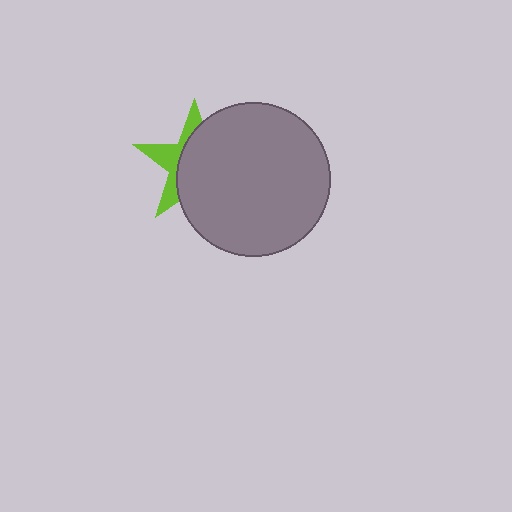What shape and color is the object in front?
The object in front is a gray circle.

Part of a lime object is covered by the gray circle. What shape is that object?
It is a star.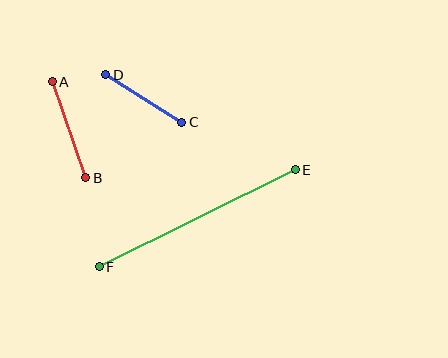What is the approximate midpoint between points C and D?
The midpoint is at approximately (144, 99) pixels.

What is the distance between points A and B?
The distance is approximately 102 pixels.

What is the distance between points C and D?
The distance is approximately 90 pixels.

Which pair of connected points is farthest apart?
Points E and F are farthest apart.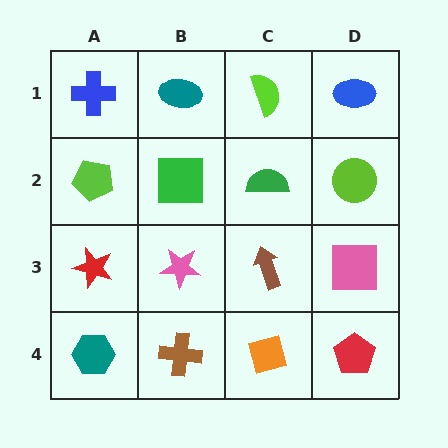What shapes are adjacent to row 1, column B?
A green square (row 2, column B), a blue cross (row 1, column A), a lime semicircle (row 1, column C).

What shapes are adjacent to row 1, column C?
A green semicircle (row 2, column C), a teal ellipse (row 1, column B), a blue ellipse (row 1, column D).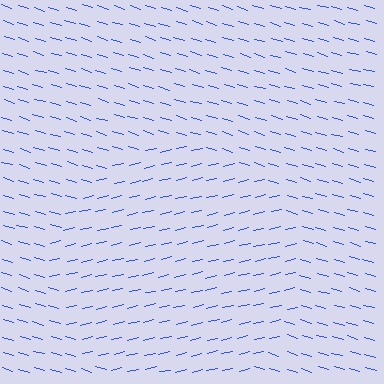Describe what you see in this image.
The image is filled with small blue line segments. A circle region in the image has lines oriented differently from the surrounding lines, creating a visible texture boundary.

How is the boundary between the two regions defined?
The boundary is defined purely by a change in line orientation (approximately 30 degrees difference). All lines are the same color and thickness.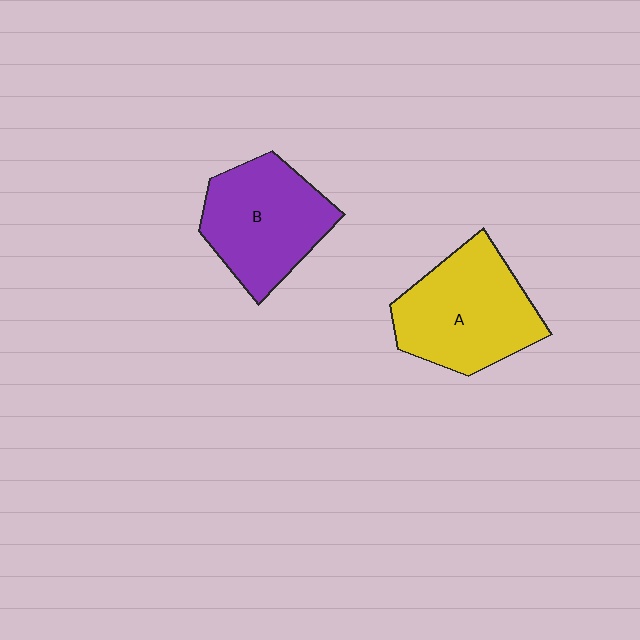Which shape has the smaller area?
Shape B (purple).